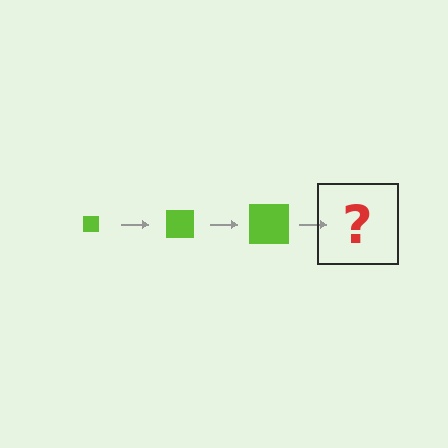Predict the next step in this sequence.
The next step is a lime square, larger than the previous one.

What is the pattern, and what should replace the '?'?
The pattern is that the square gets progressively larger each step. The '?' should be a lime square, larger than the previous one.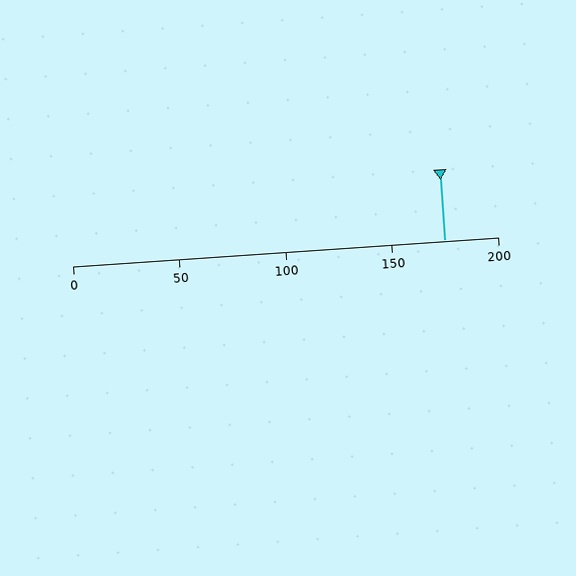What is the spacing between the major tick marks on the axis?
The major ticks are spaced 50 apart.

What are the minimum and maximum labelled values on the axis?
The axis runs from 0 to 200.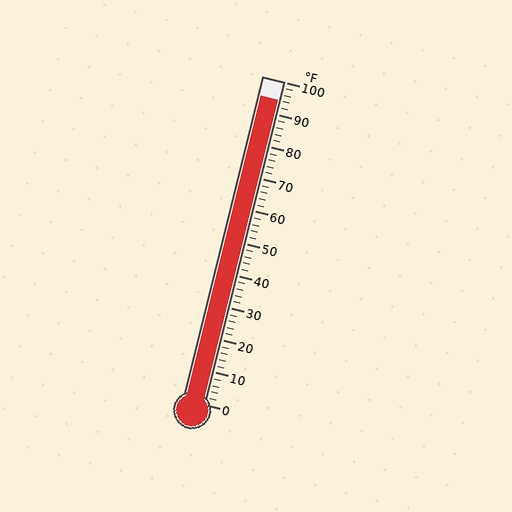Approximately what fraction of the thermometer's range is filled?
The thermometer is filled to approximately 95% of its range.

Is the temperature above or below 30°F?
The temperature is above 30°F.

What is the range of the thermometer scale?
The thermometer scale ranges from 0°F to 100°F.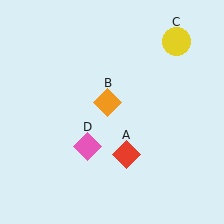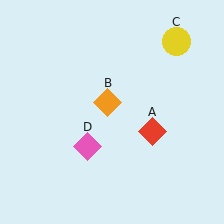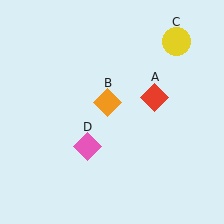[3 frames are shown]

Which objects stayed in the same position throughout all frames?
Orange diamond (object B) and yellow circle (object C) and pink diamond (object D) remained stationary.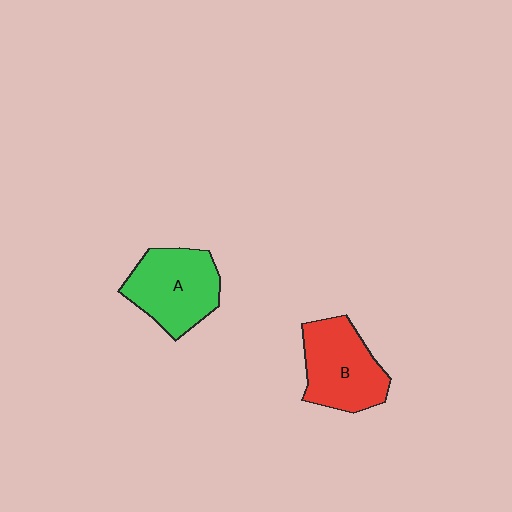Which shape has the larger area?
Shape A (green).